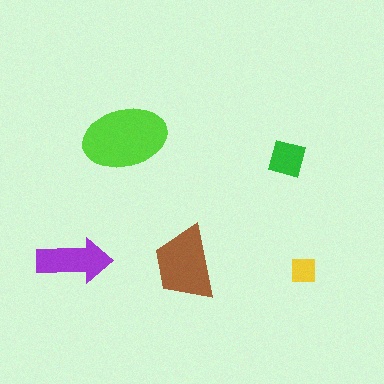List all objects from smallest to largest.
The yellow square, the green square, the purple arrow, the brown trapezoid, the lime ellipse.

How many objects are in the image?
There are 5 objects in the image.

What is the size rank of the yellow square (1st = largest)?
5th.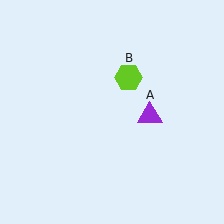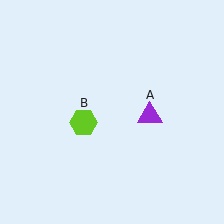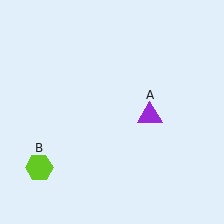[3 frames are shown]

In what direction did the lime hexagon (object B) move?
The lime hexagon (object B) moved down and to the left.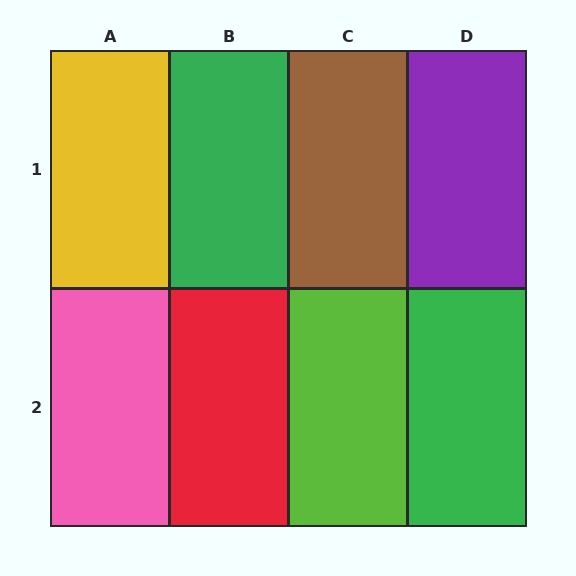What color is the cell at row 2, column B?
Red.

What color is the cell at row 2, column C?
Lime.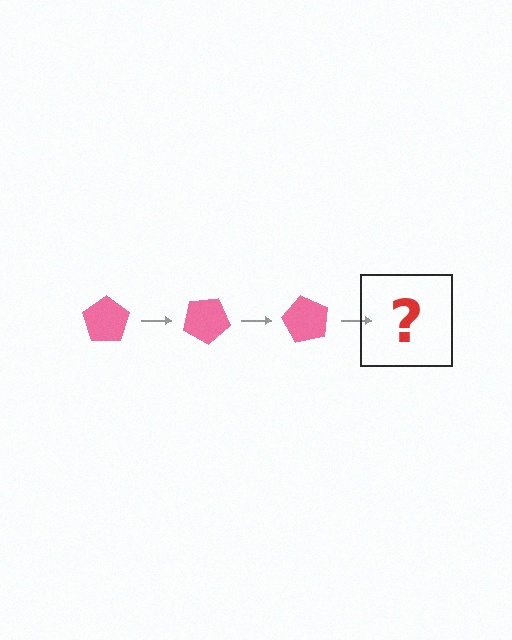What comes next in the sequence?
The next element should be a pink pentagon rotated 90 degrees.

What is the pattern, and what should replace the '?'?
The pattern is that the pentagon rotates 30 degrees each step. The '?' should be a pink pentagon rotated 90 degrees.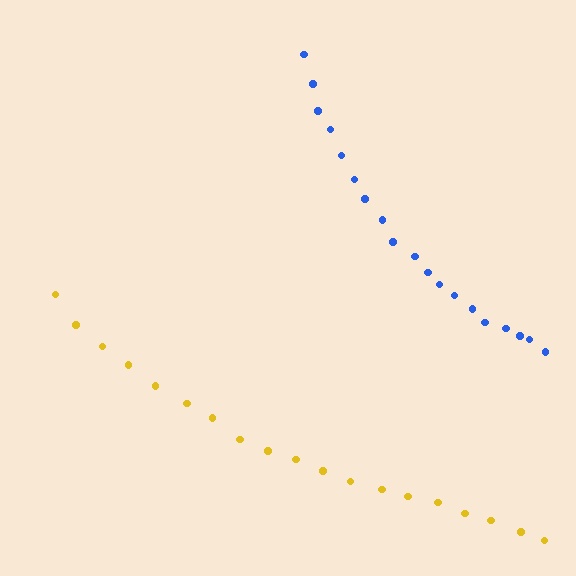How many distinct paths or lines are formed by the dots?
There are 2 distinct paths.